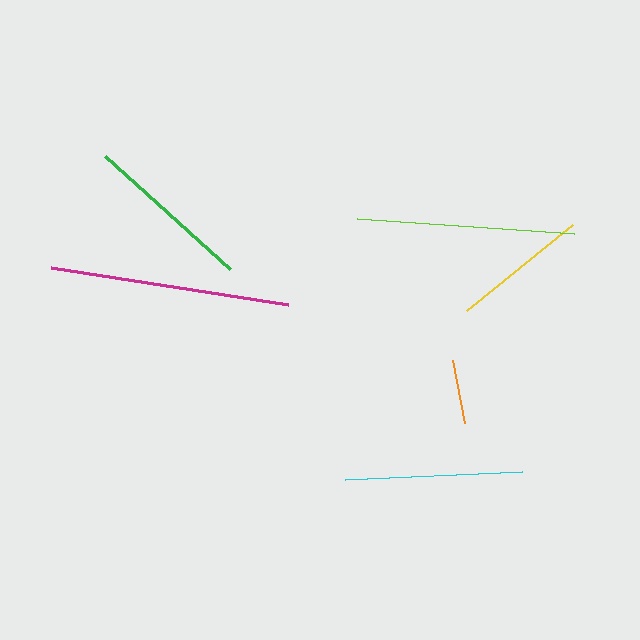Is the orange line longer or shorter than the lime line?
The lime line is longer than the orange line.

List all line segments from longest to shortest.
From longest to shortest: magenta, lime, cyan, green, yellow, orange.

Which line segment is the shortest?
The orange line is the shortest at approximately 64 pixels.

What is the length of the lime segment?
The lime segment is approximately 218 pixels long.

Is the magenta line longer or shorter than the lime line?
The magenta line is longer than the lime line.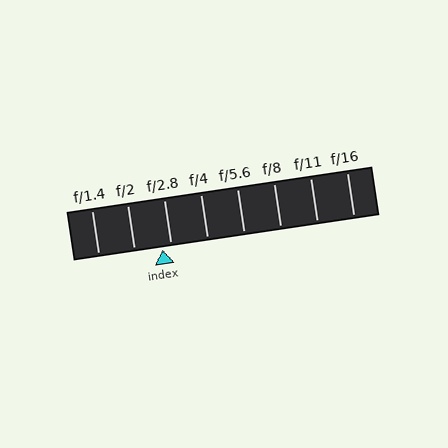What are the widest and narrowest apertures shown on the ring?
The widest aperture shown is f/1.4 and the narrowest is f/16.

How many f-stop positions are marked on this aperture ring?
There are 8 f-stop positions marked.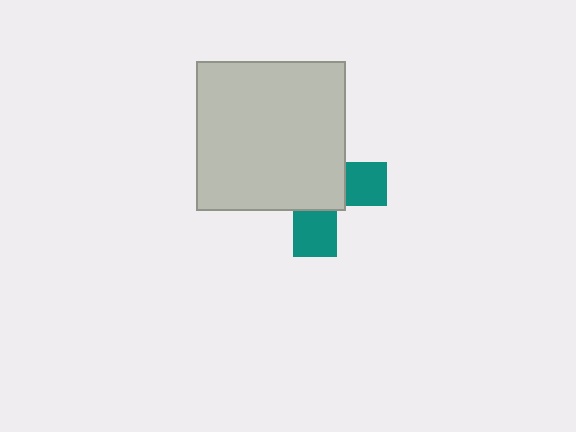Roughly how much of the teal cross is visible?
A small part of it is visible (roughly 35%).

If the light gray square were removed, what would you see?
You would see the complete teal cross.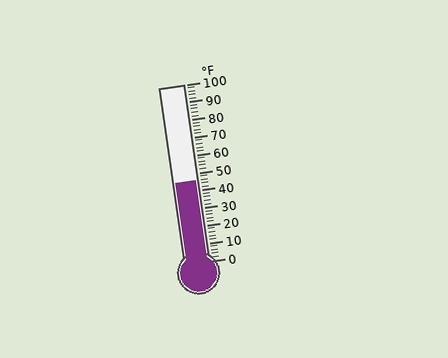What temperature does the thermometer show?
The thermometer shows approximately 46°F.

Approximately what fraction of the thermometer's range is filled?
The thermometer is filled to approximately 45% of its range.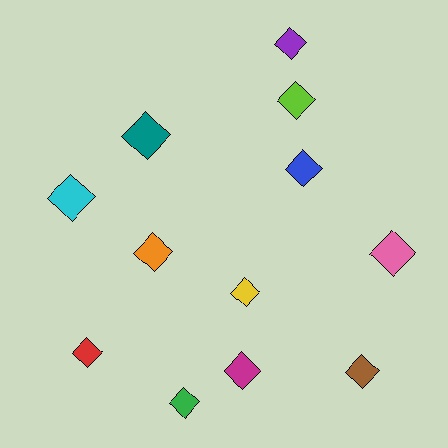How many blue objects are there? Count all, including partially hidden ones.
There is 1 blue object.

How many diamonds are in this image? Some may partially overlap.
There are 12 diamonds.